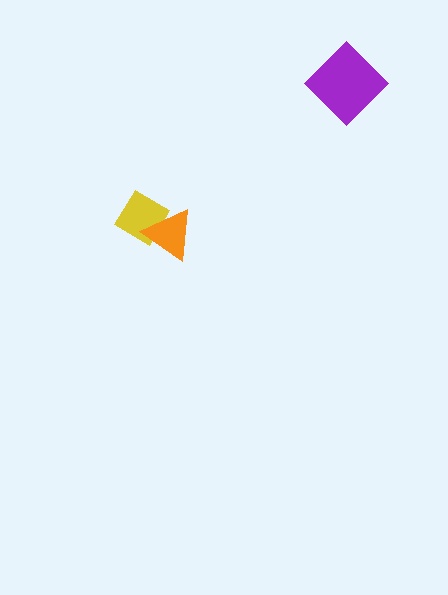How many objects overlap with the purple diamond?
0 objects overlap with the purple diamond.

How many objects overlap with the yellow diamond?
1 object overlaps with the yellow diamond.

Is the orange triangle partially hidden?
No, no other shape covers it.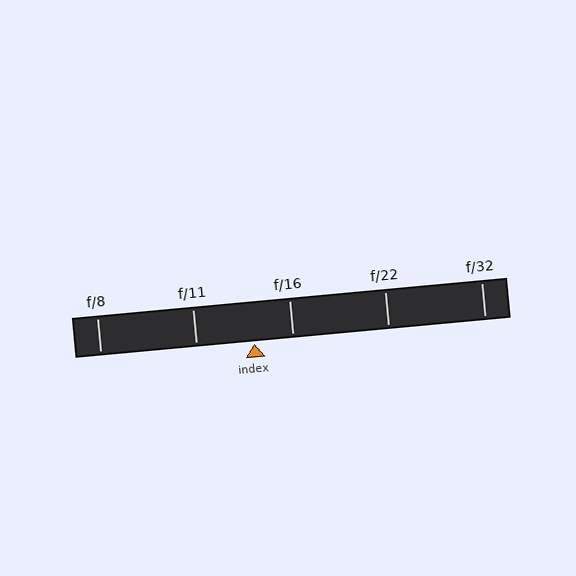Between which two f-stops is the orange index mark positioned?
The index mark is between f/11 and f/16.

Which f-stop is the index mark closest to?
The index mark is closest to f/16.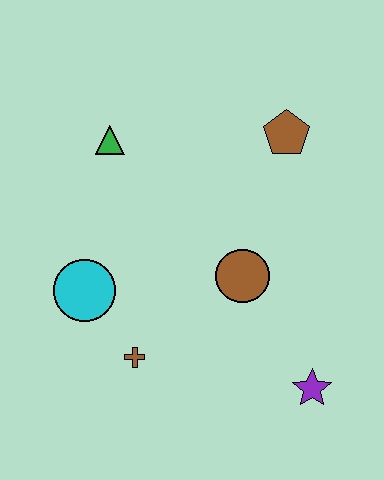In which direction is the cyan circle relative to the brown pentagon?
The cyan circle is to the left of the brown pentagon.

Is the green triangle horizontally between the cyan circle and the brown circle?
Yes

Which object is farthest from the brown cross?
The brown pentagon is farthest from the brown cross.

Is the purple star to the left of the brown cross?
No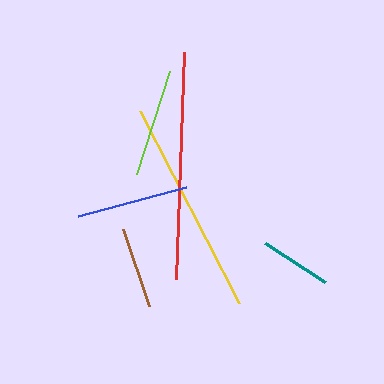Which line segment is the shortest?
The teal line is the shortest at approximately 72 pixels.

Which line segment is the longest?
The red line is the longest at approximately 227 pixels.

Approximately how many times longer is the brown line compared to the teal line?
The brown line is approximately 1.1 times the length of the teal line.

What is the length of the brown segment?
The brown segment is approximately 81 pixels long.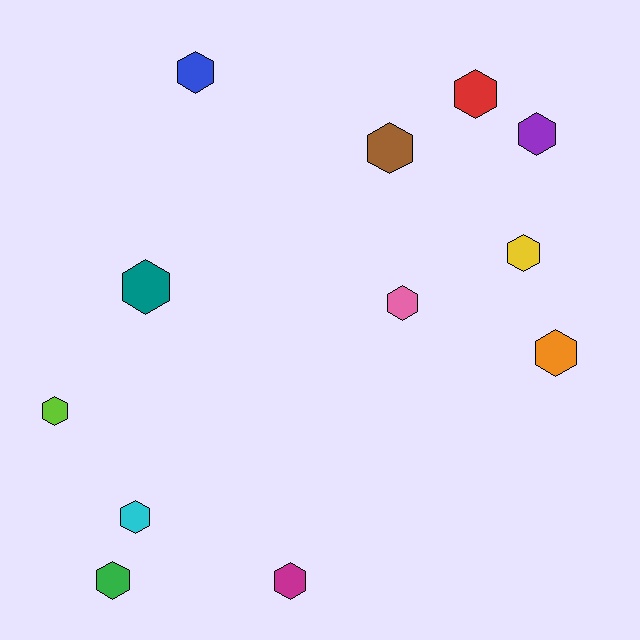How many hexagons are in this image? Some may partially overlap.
There are 12 hexagons.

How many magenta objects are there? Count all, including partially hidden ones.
There is 1 magenta object.